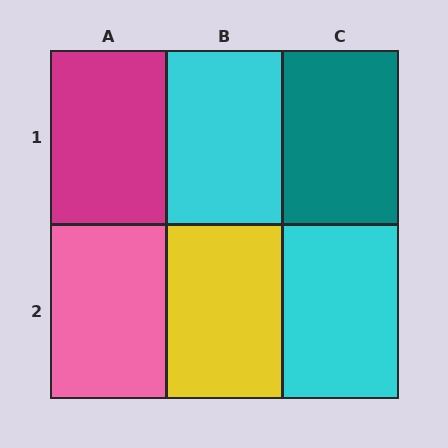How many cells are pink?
1 cell is pink.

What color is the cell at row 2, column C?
Cyan.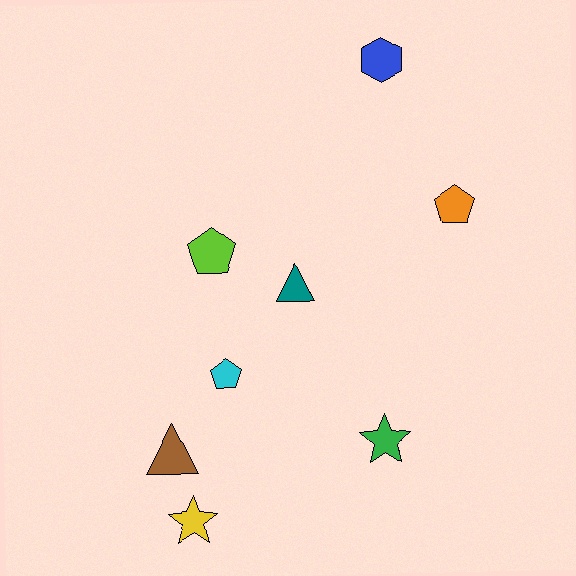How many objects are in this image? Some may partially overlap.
There are 8 objects.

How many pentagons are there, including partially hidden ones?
There are 3 pentagons.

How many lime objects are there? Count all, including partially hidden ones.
There is 1 lime object.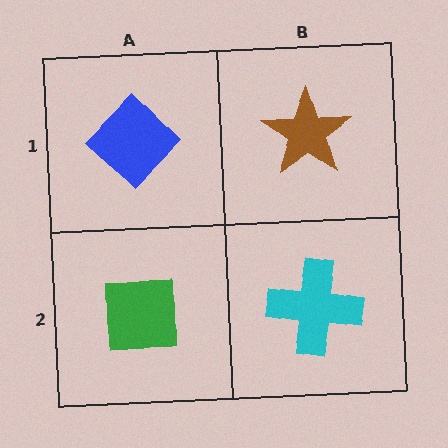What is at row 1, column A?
A blue diamond.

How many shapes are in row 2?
2 shapes.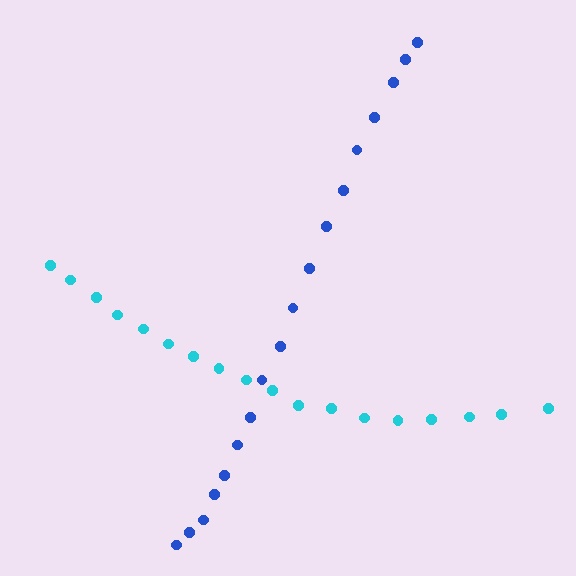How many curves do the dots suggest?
There are 2 distinct paths.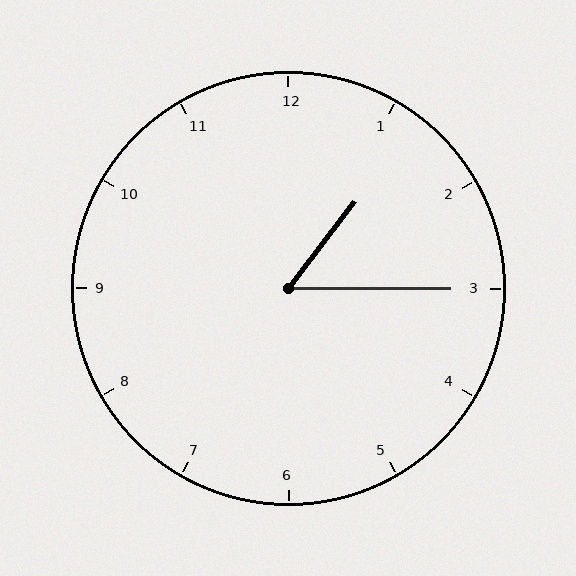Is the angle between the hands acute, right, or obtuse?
It is acute.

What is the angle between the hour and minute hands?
Approximately 52 degrees.